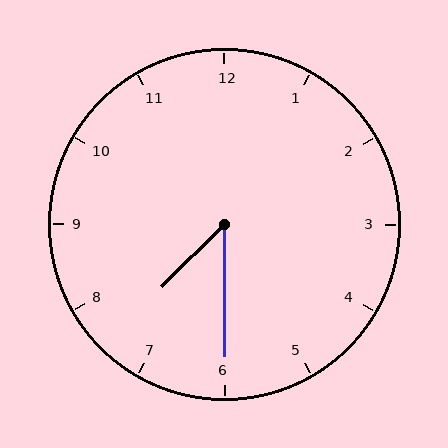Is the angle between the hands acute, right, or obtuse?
It is acute.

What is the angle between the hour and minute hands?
Approximately 45 degrees.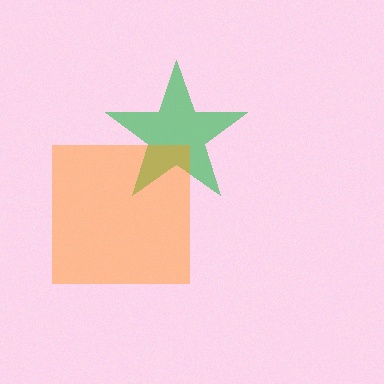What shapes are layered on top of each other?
The layered shapes are: a green star, an orange square.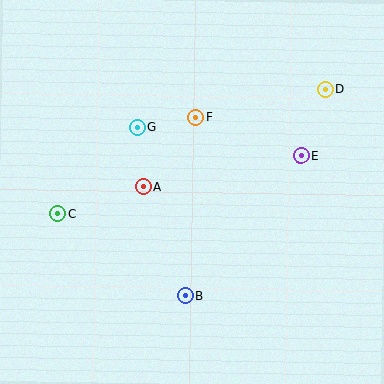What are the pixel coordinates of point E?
Point E is at (301, 156).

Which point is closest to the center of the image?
Point A at (143, 187) is closest to the center.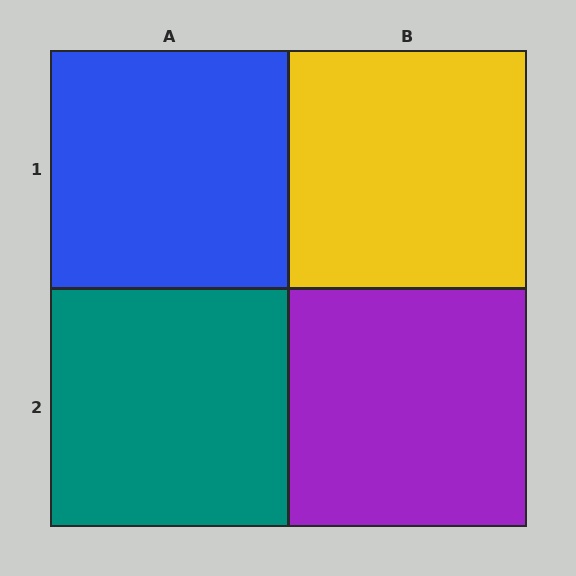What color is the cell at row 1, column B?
Yellow.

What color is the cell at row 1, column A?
Blue.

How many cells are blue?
1 cell is blue.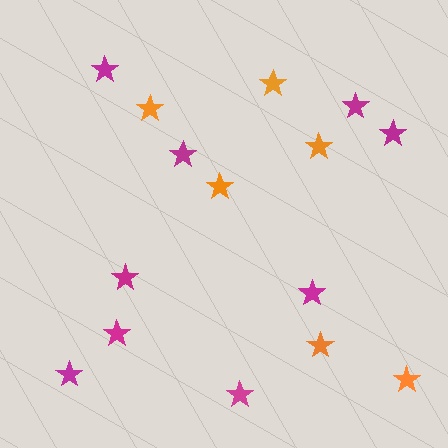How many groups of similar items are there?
There are 2 groups: one group of orange stars (6) and one group of magenta stars (9).